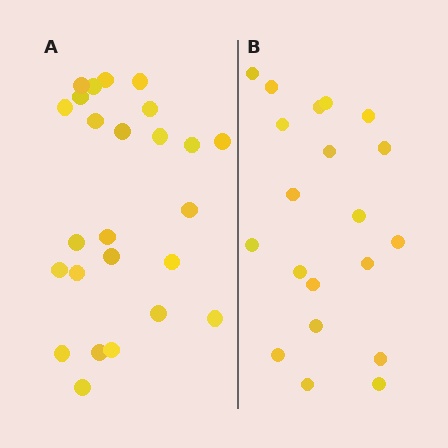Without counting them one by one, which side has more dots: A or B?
Region A (the left region) has more dots.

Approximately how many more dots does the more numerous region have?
Region A has about 5 more dots than region B.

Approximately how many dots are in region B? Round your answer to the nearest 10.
About 20 dots.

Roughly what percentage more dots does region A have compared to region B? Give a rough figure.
About 25% more.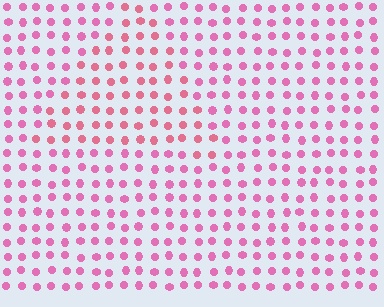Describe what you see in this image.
The image is filled with small pink elements in a uniform arrangement. A triangle-shaped region is visible where the elements are tinted to a slightly different hue, forming a subtle color boundary.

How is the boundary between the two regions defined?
The boundary is defined purely by a slight shift in hue (about 20 degrees). Spacing, size, and orientation are identical on both sides.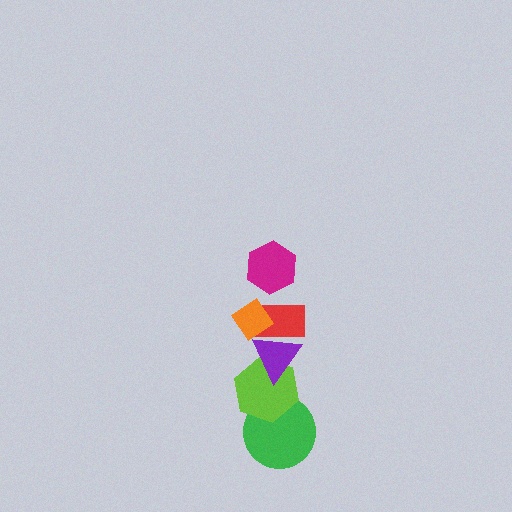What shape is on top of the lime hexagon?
The purple triangle is on top of the lime hexagon.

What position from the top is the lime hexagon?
The lime hexagon is 5th from the top.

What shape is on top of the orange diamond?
The magenta hexagon is on top of the orange diamond.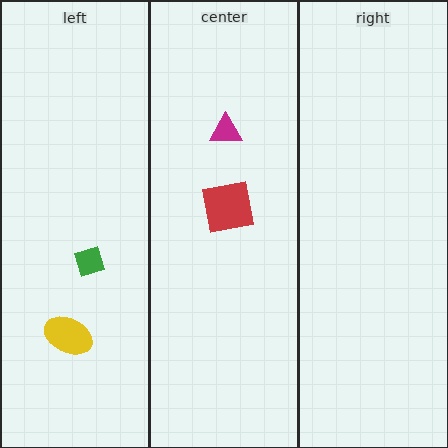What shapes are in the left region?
The yellow ellipse, the green diamond.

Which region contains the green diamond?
The left region.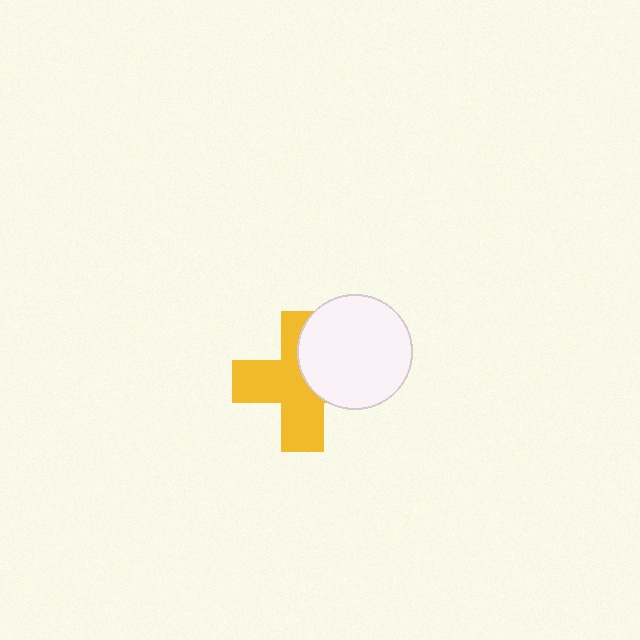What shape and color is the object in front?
The object in front is a white circle.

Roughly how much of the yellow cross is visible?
About half of it is visible (roughly 62%).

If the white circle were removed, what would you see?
You would see the complete yellow cross.